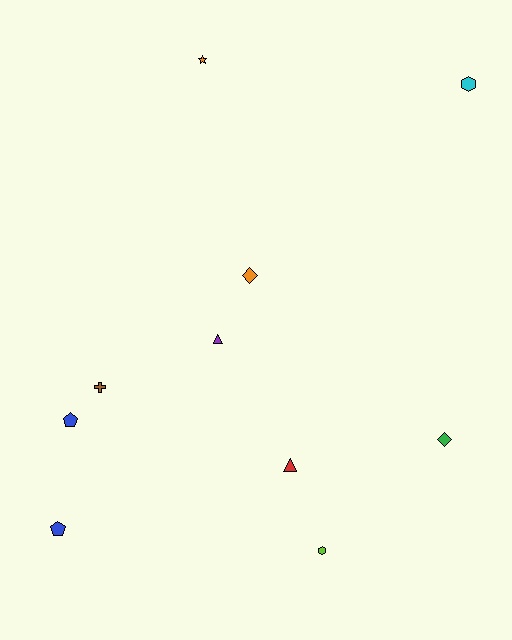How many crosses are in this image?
There is 1 cross.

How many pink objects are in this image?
There are no pink objects.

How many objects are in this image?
There are 10 objects.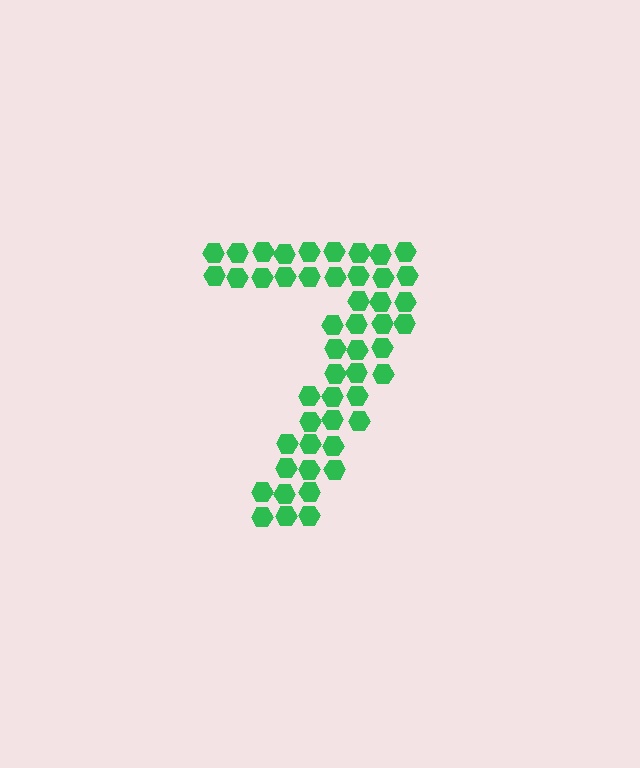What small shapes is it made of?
It is made of small hexagons.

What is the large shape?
The large shape is the digit 7.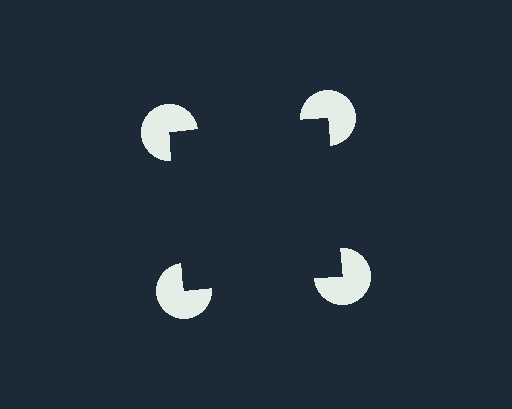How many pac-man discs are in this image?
There are 4 — one at each vertex of the illusory square.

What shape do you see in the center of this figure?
An illusory square — its edges are inferred from the aligned wedge cuts in the pac-man discs, not physically drawn.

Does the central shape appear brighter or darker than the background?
It typically appears slightly darker than the background, even though no actual brightness change is drawn.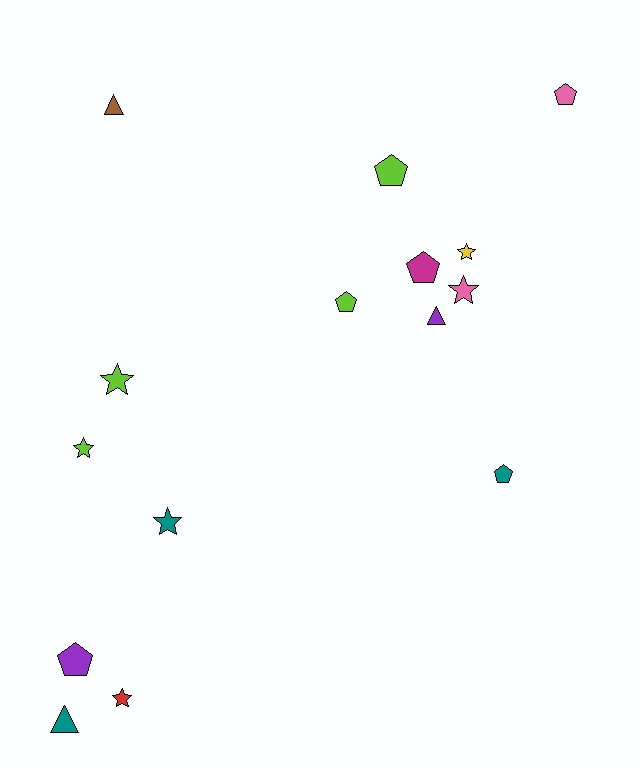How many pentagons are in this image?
There are 6 pentagons.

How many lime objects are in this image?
There are 4 lime objects.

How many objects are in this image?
There are 15 objects.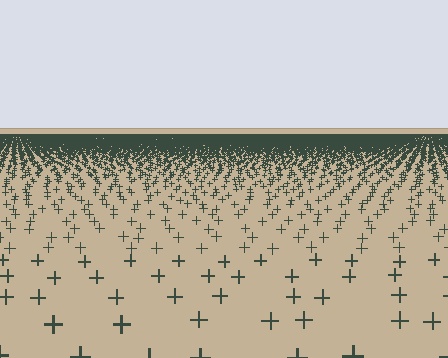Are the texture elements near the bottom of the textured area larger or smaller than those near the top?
Larger. Near the bottom, elements are closer to the viewer and appear at a bigger on-screen size.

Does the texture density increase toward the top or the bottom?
Density increases toward the top.